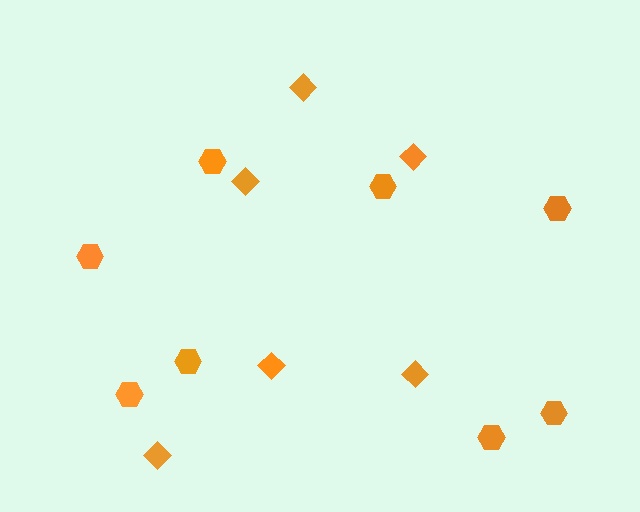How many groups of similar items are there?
There are 2 groups: one group of hexagons (8) and one group of diamonds (6).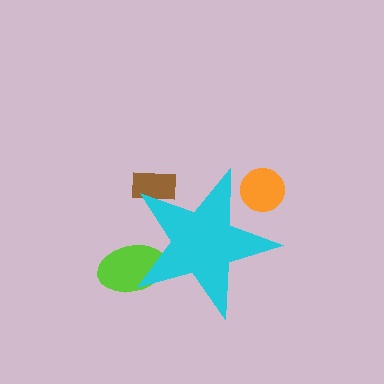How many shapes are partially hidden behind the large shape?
3 shapes are partially hidden.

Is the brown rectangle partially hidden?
Yes, the brown rectangle is partially hidden behind the cyan star.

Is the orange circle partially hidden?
Yes, the orange circle is partially hidden behind the cyan star.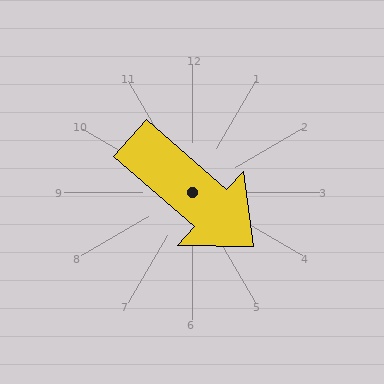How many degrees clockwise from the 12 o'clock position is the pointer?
Approximately 131 degrees.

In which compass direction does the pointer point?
Southeast.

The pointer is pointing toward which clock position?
Roughly 4 o'clock.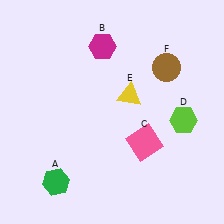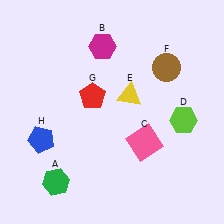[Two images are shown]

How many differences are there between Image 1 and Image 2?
There are 2 differences between the two images.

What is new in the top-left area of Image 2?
A red pentagon (G) was added in the top-left area of Image 2.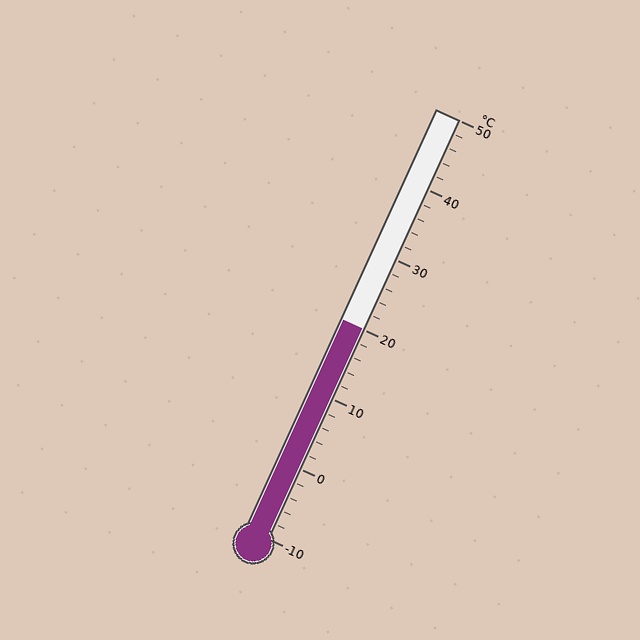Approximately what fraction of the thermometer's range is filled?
The thermometer is filled to approximately 50% of its range.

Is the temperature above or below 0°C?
The temperature is above 0°C.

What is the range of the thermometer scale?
The thermometer scale ranges from -10°C to 50°C.